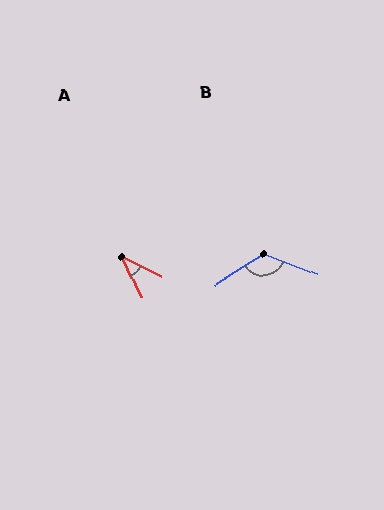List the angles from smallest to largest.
A (38°), B (126°).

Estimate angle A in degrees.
Approximately 38 degrees.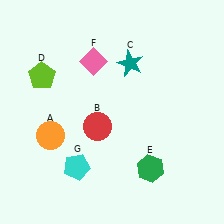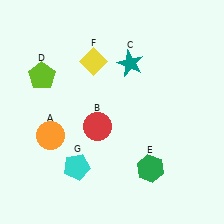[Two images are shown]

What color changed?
The diamond (F) changed from pink in Image 1 to yellow in Image 2.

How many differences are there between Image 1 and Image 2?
There is 1 difference between the two images.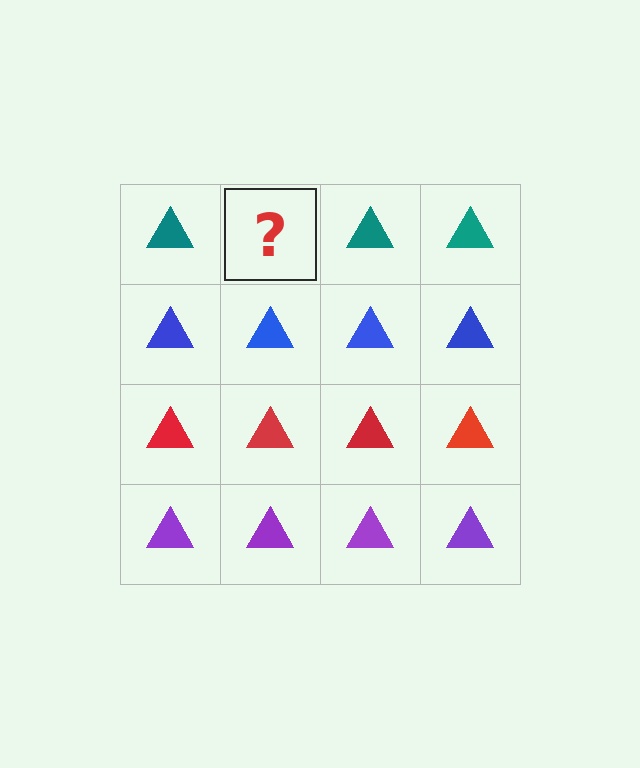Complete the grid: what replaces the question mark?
The question mark should be replaced with a teal triangle.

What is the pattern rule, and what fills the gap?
The rule is that each row has a consistent color. The gap should be filled with a teal triangle.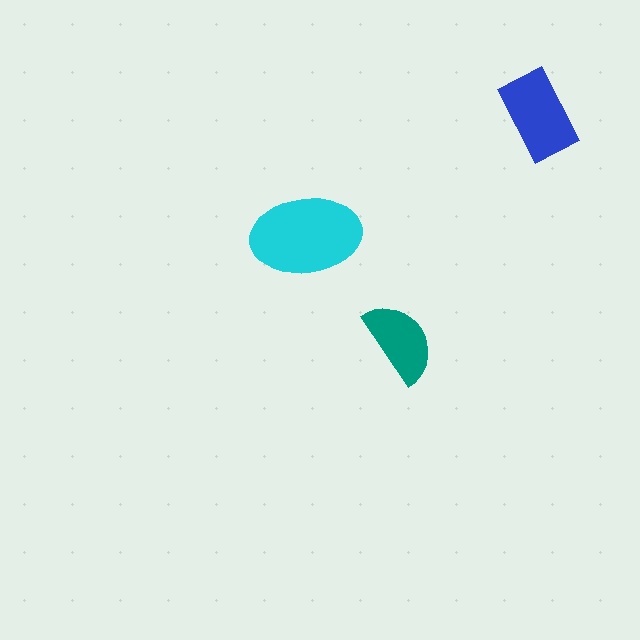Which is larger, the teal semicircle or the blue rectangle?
The blue rectangle.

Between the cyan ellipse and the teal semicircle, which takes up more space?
The cyan ellipse.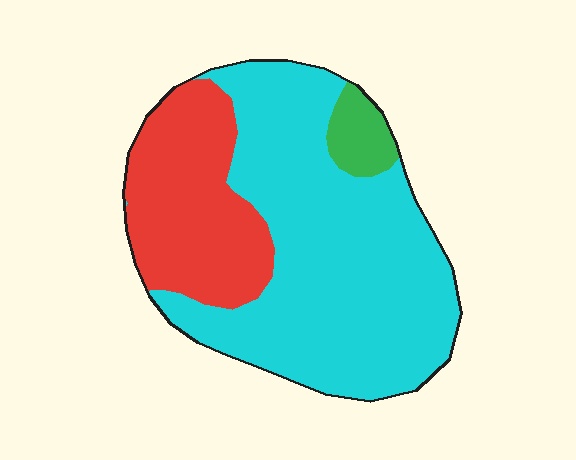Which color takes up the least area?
Green, at roughly 5%.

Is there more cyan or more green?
Cyan.